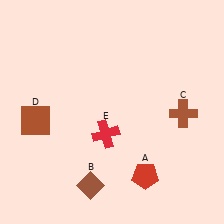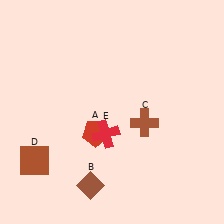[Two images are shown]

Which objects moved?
The objects that moved are: the red pentagon (A), the brown cross (C), the brown square (D).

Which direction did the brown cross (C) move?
The brown cross (C) moved left.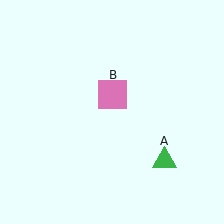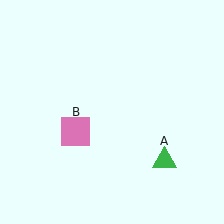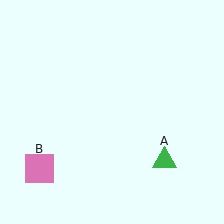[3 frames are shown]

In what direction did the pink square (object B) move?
The pink square (object B) moved down and to the left.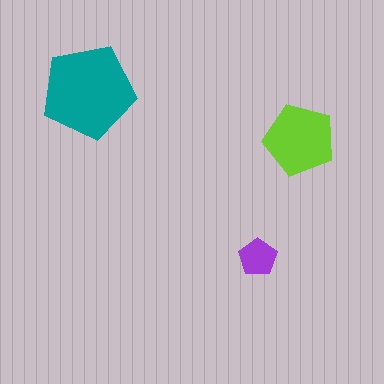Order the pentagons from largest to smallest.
the teal one, the lime one, the purple one.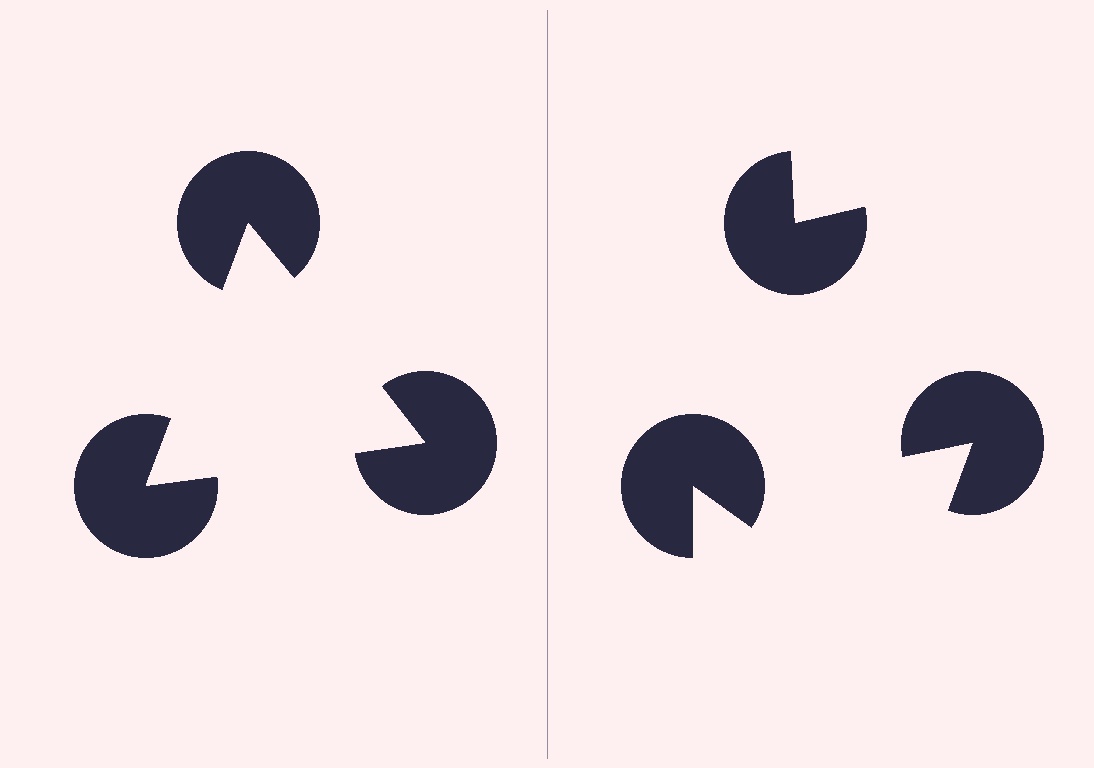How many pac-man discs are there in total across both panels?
6 — 3 on each side.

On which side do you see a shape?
An illusory triangle appears on the left side. On the right side the wedge cuts are rotated, so no coherent shape forms.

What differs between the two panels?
The pac-man discs are positioned identically on both sides; only the wedge orientations differ. On the left they align to a triangle; on the right they are misaligned.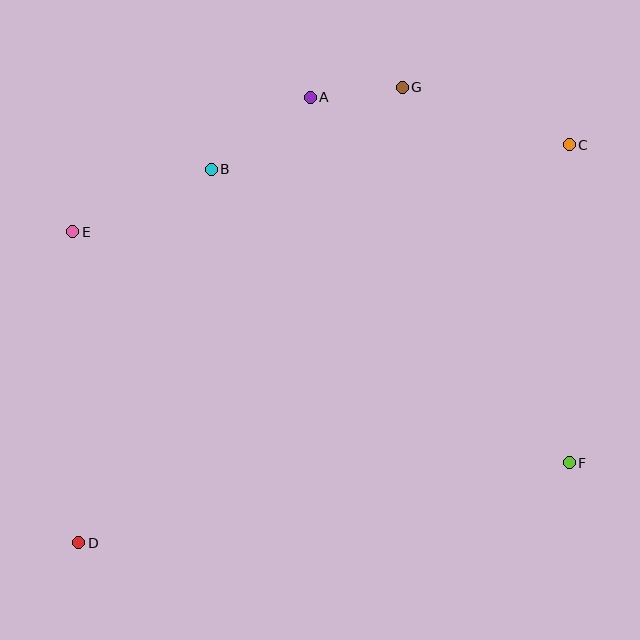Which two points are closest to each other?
Points A and G are closest to each other.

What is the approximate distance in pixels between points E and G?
The distance between E and G is approximately 360 pixels.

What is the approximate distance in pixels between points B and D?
The distance between B and D is approximately 397 pixels.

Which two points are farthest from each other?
Points C and D are farthest from each other.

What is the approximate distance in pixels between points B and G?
The distance between B and G is approximately 208 pixels.